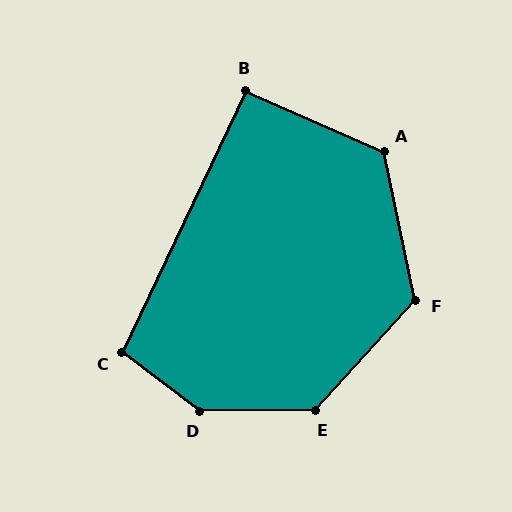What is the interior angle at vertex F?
Approximately 126 degrees (obtuse).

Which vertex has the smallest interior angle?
B, at approximately 92 degrees.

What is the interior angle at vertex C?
Approximately 102 degrees (obtuse).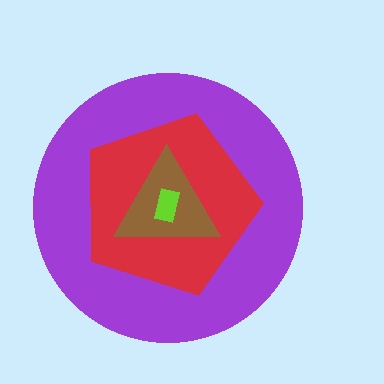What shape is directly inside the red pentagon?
The brown triangle.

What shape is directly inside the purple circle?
The red pentagon.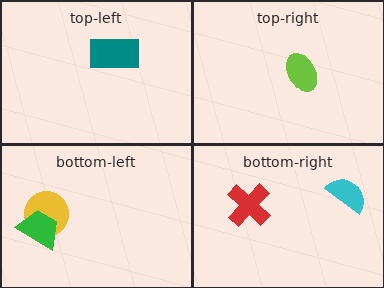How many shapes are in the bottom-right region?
2.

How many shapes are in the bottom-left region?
2.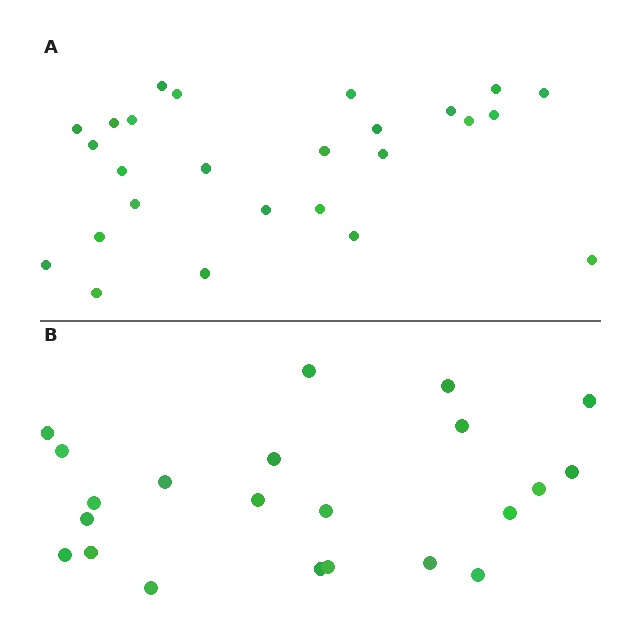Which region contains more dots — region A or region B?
Region A (the top region) has more dots.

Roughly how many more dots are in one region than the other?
Region A has about 4 more dots than region B.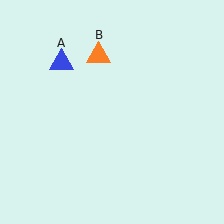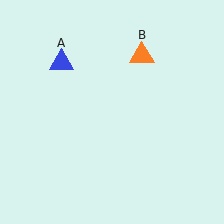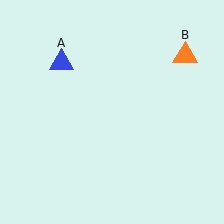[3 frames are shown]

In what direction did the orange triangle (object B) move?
The orange triangle (object B) moved right.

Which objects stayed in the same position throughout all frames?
Blue triangle (object A) remained stationary.